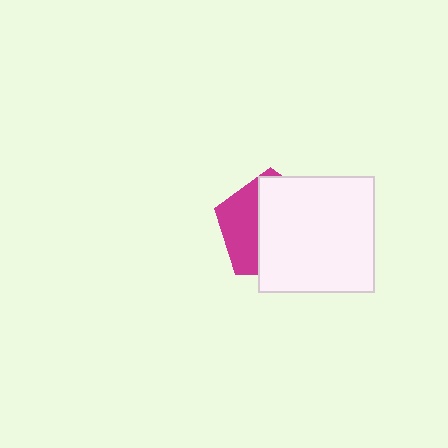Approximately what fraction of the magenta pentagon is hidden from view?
Roughly 65% of the magenta pentagon is hidden behind the white square.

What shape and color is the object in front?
The object in front is a white square.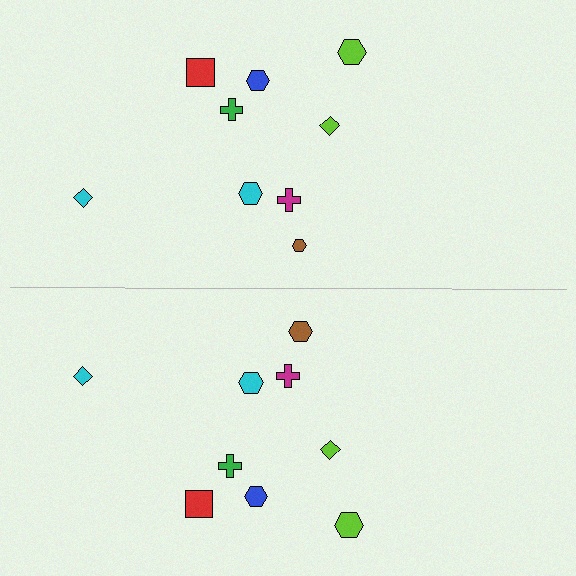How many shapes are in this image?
There are 18 shapes in this image.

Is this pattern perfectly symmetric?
No, the pattern is not perfectly symmetric. The brown hexagon on the bottom side has a different size than its mirror counterpart.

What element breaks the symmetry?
The brown hexagon on the bottom side has a different size than its mirror counterpart.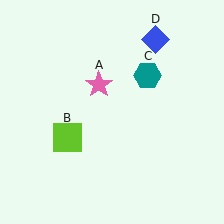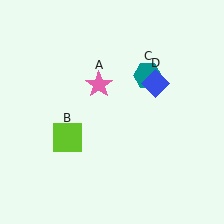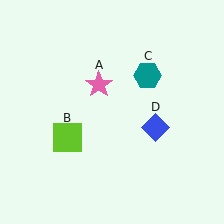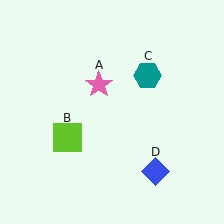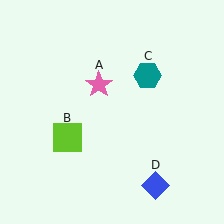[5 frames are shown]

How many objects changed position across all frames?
1 object changed position: blue diamond (object D).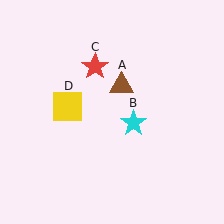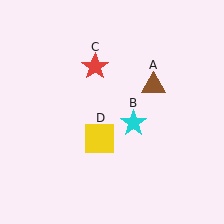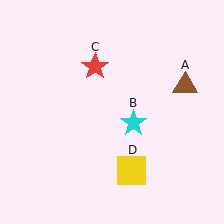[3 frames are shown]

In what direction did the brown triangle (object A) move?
The brown triangle (object A) moved right.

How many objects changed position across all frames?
2 objects changed position: brown triangle (object A), yellow square (object D).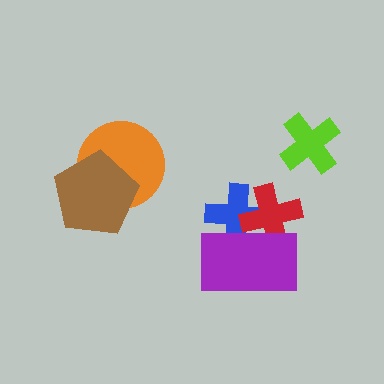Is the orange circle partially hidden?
Yes, it is partially covered by another shape.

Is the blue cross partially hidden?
Yes, it is partially covered by another shape.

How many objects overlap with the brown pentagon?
1 object overlaps with the brown pentagon.